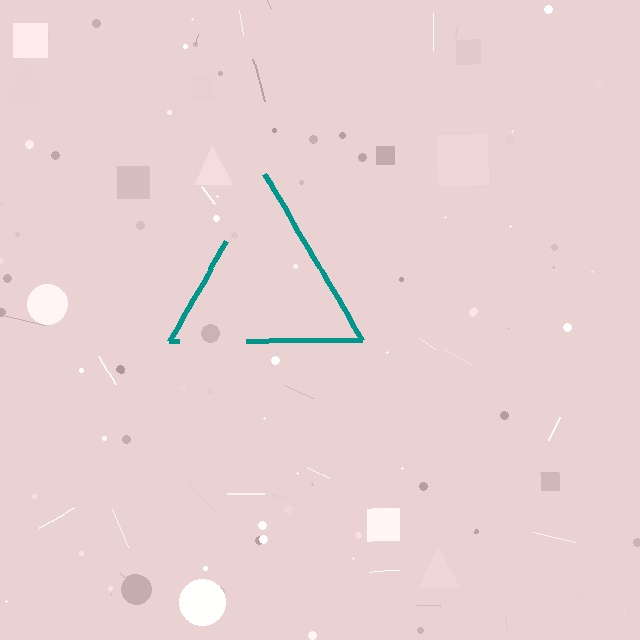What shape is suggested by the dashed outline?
The dashed outline suggests a triangle.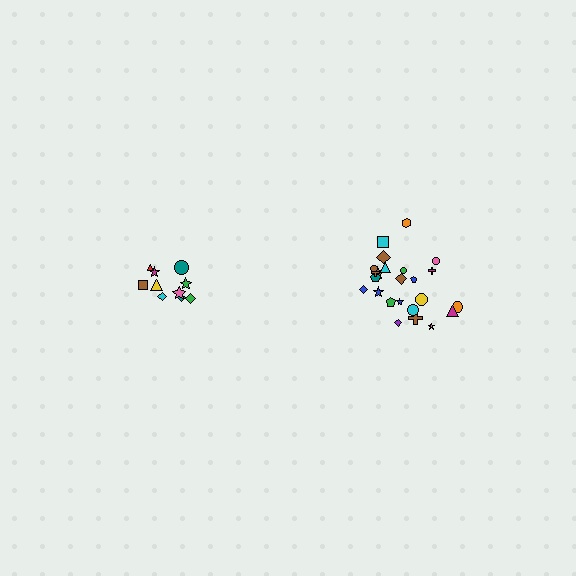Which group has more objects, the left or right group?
The right group.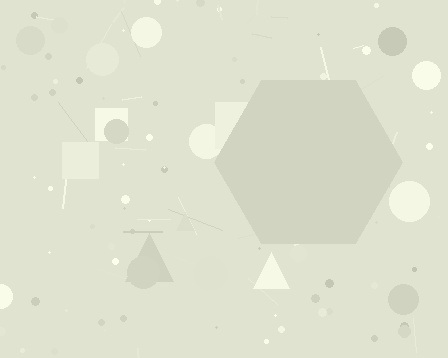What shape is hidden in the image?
A hexagon is hidden in the image.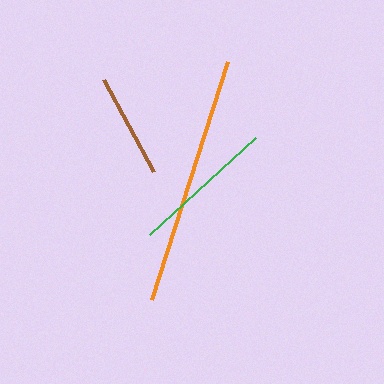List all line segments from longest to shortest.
From longest to shortest: orange, green, brown.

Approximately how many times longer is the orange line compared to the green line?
The orange line is approximately 1.7 times the length of the green line.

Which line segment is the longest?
The orange line is the longest at approximately 249 pixels.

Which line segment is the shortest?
The brown line is the shortest at approximately 105 pixels.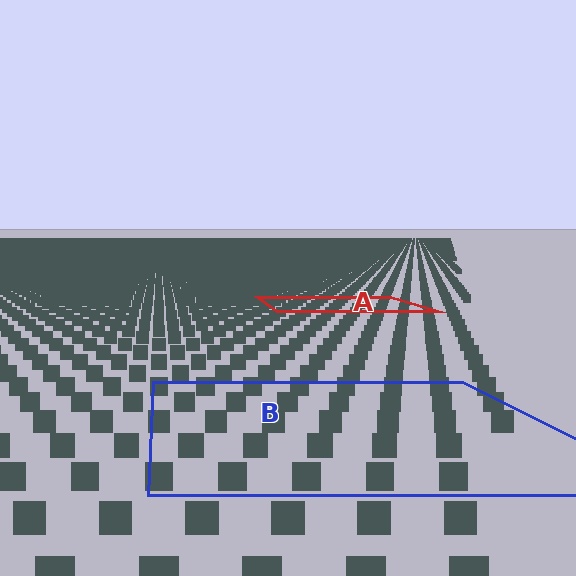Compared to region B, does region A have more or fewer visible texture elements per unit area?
Region A has more texture elements per unit area — they are packed more densely because it is farther away.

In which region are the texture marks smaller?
The texture marks are smaller in region A, because it is farther away.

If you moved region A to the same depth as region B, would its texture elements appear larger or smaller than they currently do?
They would appear larger. At a closer depth, the same texture elements are projected at a bigger on-screen size.